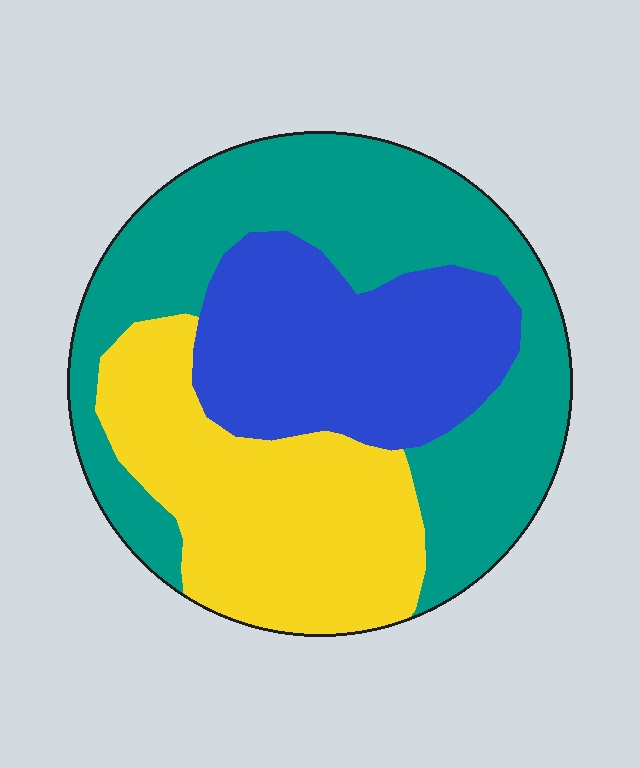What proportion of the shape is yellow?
Yellow covers roughly 30% of the shape.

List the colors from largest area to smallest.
From largest to smallest: teal, yellow, blue.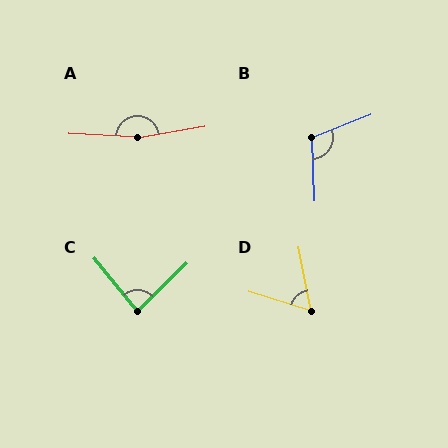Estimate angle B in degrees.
Approximately 109 degrees.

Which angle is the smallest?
D, at approximately 62 degrees.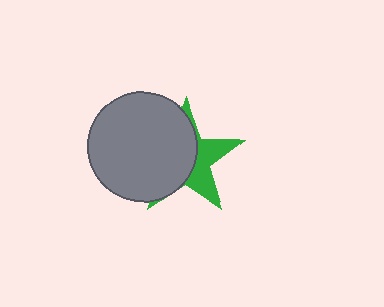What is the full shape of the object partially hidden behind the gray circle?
The partially hidden object is a green star.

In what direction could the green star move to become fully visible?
The green star could move right. That would shift it out from behind the gray circle entirely.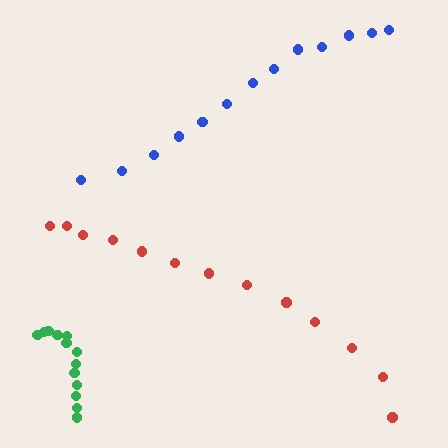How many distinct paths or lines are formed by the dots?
There are 3 distinct paths.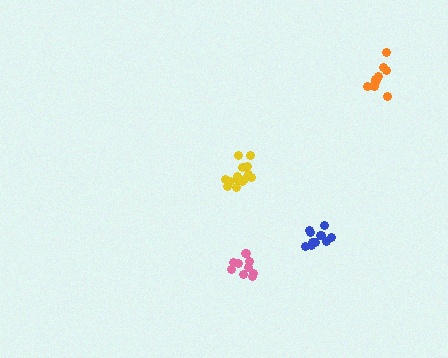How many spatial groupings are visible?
There are 4 spatial groupings.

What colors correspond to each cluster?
The clusters are colored: orange, pink, yellow, blue.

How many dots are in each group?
Group 1: 10 dots, Group 2: 10 dots, Group 3: 15 dots, Group 4: 11 dots (46 total).